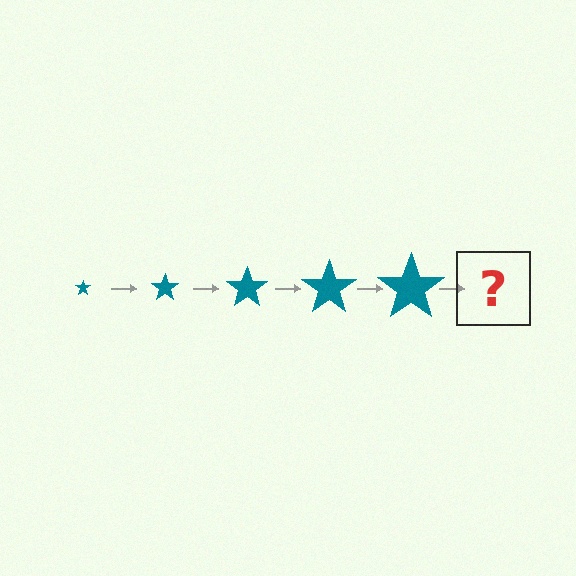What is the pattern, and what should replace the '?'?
The pattern is that the star gets progressively larger each step. The '?' should be a teal star, larger than the previous one.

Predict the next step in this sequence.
The next step is a teal star, larger than the previous one.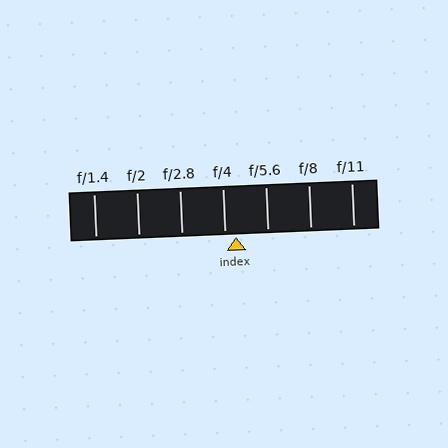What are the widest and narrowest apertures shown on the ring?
The widest aperture shown is f/1.4 and the narrowest is f/11.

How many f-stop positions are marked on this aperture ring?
There are 7 f-stop positions marked.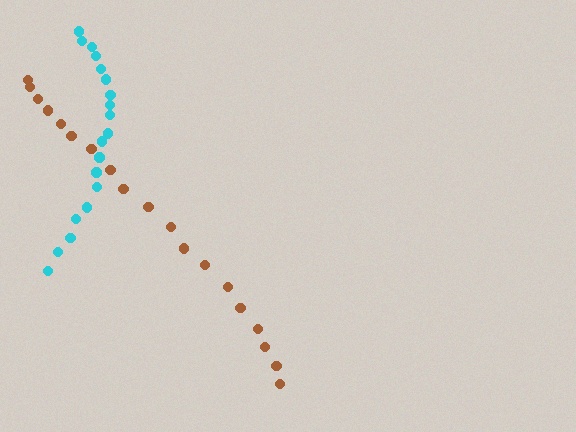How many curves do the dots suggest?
There are 2 distinct paths.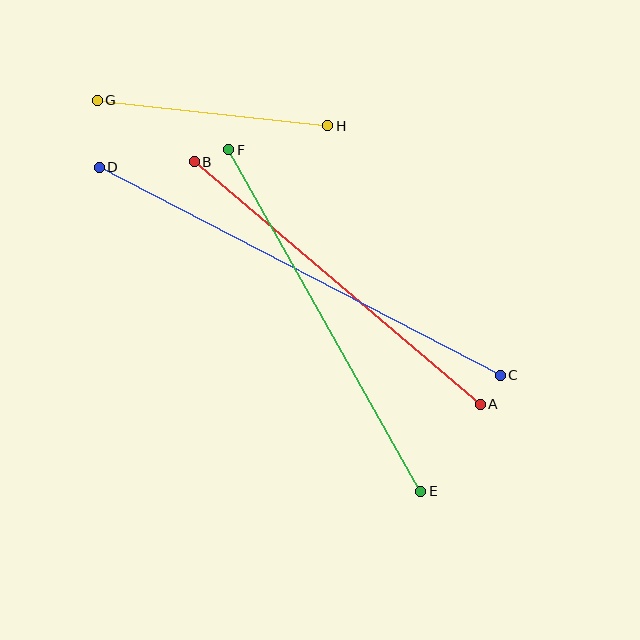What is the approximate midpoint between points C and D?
The midpoint is at approximately (300, 271) pixels.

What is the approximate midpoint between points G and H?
The midpoint is at approximately (213, 113) pixels.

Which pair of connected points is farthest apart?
Points C and D are farthest apart.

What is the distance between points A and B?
The distance is approximately 375 pixels.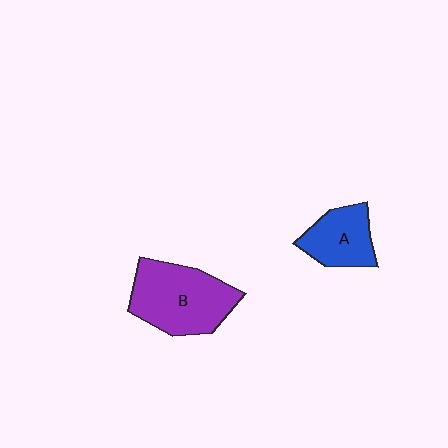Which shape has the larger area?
Shape B (purple).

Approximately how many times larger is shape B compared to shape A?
Approximately 1.7 times.